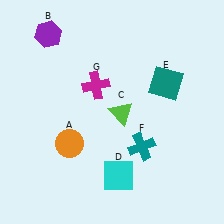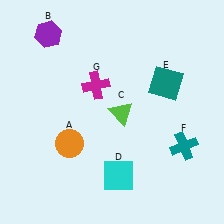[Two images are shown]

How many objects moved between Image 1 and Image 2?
1 object moved between the two images.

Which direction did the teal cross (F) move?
The teal cross (F) moved right.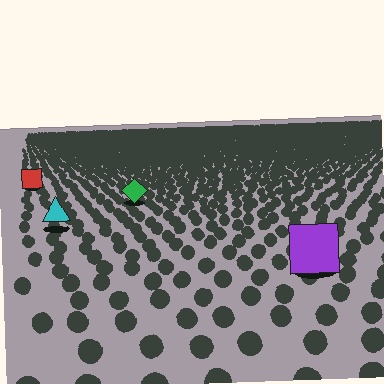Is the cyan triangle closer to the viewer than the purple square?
No. The purple square is closer — you can tell from the texture gradient: the ground texture is coarser near it.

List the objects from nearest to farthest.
From nearest to farthest: the purple square, the cyan triangle, the green diamond, the red square.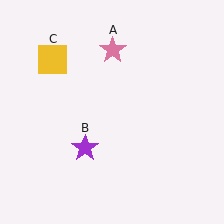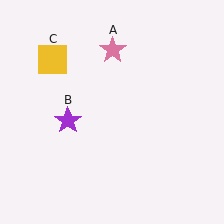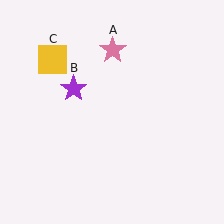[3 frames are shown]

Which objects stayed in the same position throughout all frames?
Pink star (object A) and yellow square (object C) remained stationary.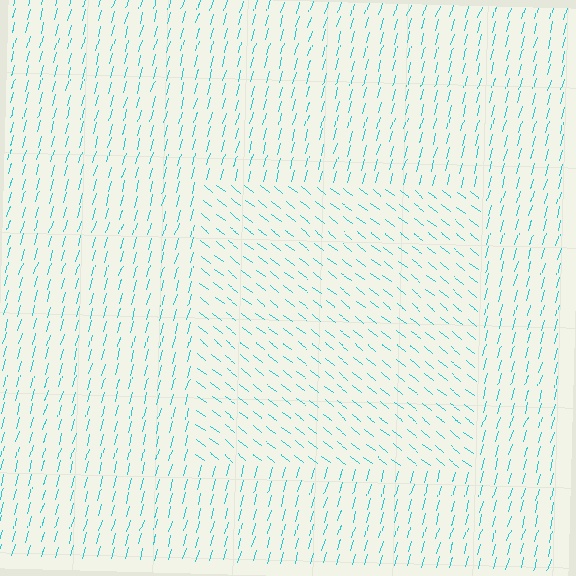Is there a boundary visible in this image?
Yes, there is a texture boundary formed by a change in line orientation.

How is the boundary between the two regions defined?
The boundary is defined purely by a change in line orientation (approximately 68 degrees difference). All lines are the same color and thickness.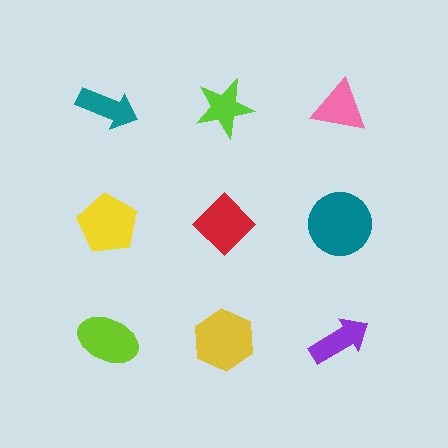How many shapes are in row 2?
3 shapes.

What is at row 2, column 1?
A yellow pentagon.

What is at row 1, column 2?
A lime star.